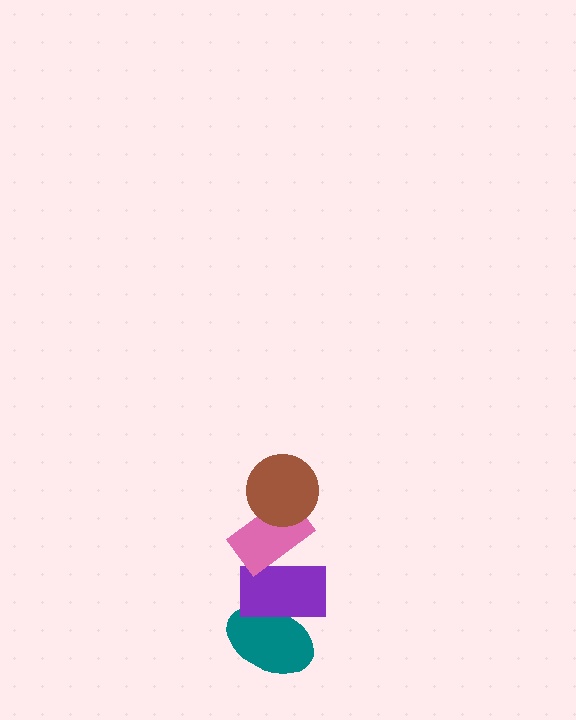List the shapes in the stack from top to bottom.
From top to bottom: the brown circle, the pink rectangle, the purple rectangle, the teal ellipse.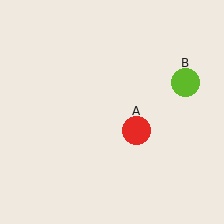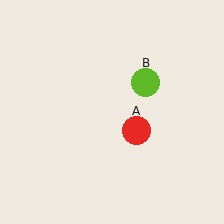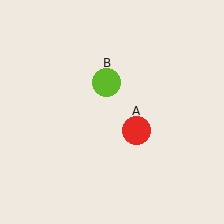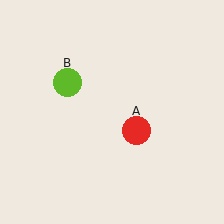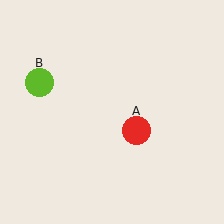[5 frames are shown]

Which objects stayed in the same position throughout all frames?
Red circle (object A) remained stationary.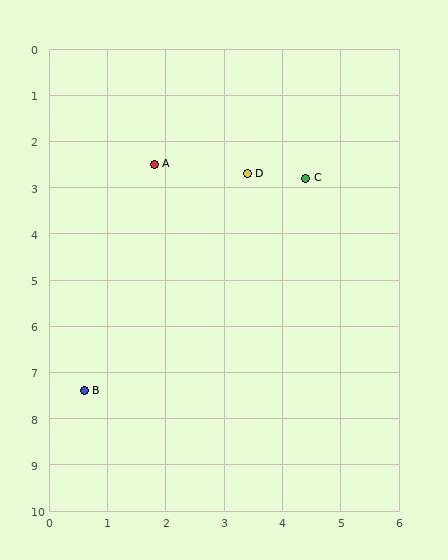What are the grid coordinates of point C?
Point C is at approximately (4.4, 2.8).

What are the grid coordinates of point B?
Point B is at approximately (0.6, 7.4).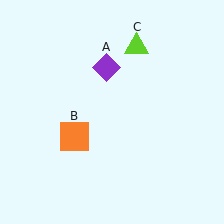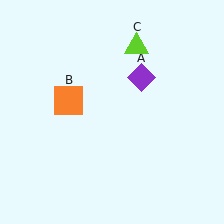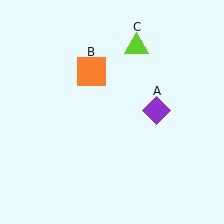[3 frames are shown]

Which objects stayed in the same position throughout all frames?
Lime triangle (object C) remained stationary.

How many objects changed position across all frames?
2 objects changed position: purple diamond (object A), orange square (object B).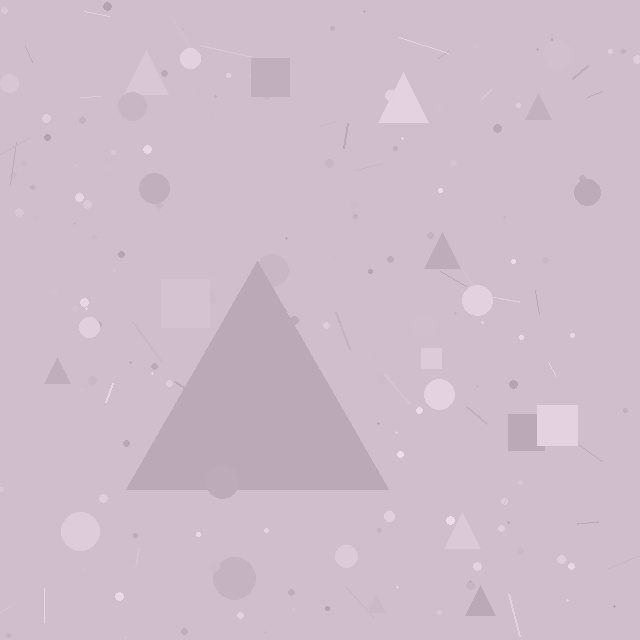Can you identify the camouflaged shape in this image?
The camouflaged shape is a triangle.